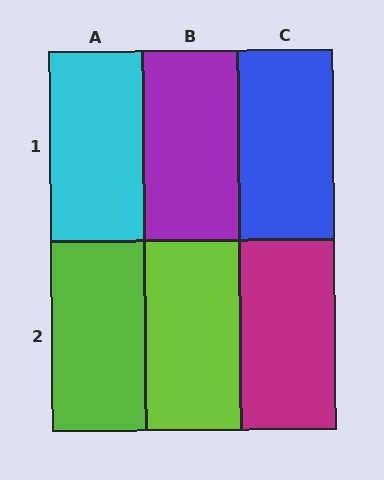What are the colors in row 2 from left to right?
Lime, lime, magenta.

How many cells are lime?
2 cells are lime.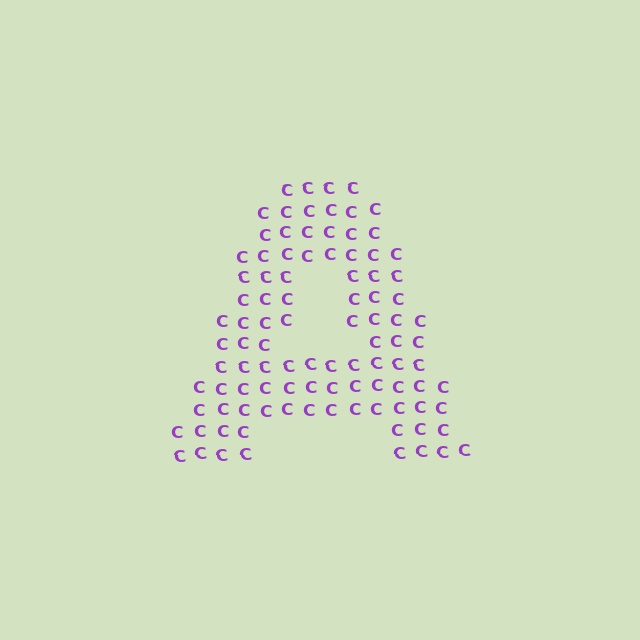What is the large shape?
The large shape is the letter A.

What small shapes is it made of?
It is made of small letter C's.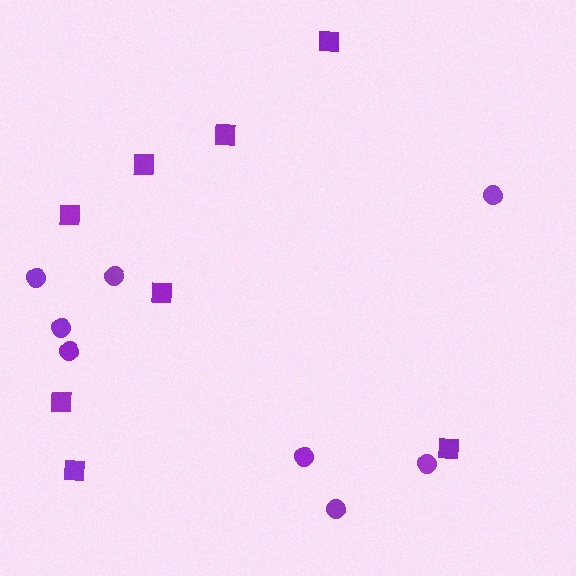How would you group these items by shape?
There are 2 groups: one group of squares (8) and one group of circles (8).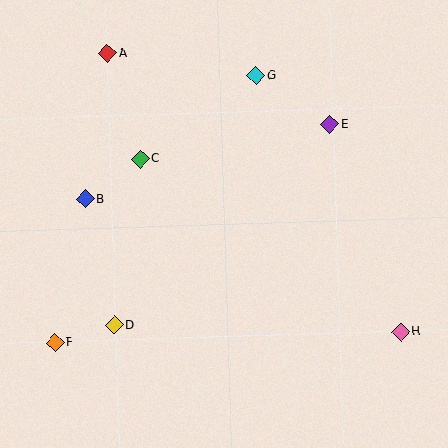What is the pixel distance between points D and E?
The distance between D and E is 295 pixels.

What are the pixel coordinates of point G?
Point G is at (256, 75).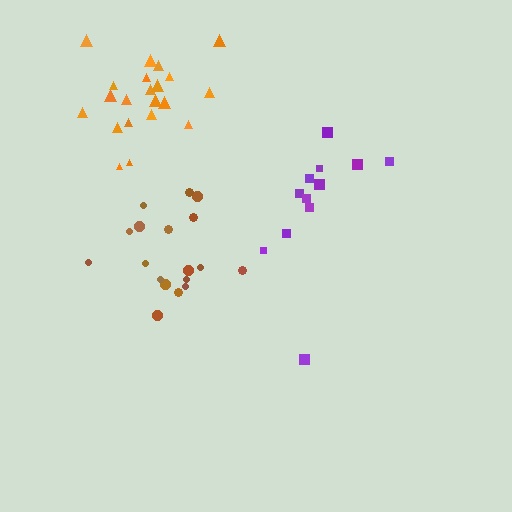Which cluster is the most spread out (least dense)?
Purple.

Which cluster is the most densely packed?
Orange.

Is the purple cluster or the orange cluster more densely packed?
Orange.